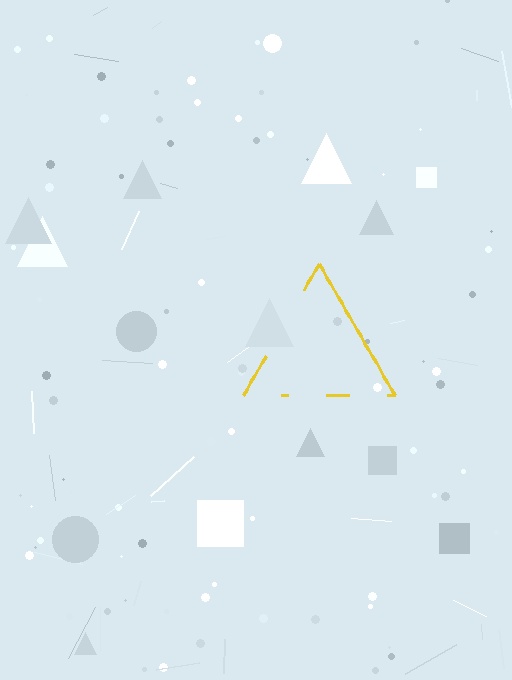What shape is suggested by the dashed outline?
The dashed outline suggests a triangle.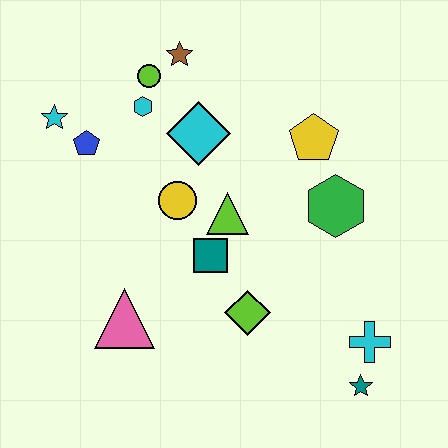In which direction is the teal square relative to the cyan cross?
The teal square is to the left of the cyan cross.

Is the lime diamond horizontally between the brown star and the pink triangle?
No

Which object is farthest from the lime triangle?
The teal star is farthest from the lime triangle.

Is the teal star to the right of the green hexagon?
Yes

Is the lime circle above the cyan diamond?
Yes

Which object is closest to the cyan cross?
The teal star is closest to the cyan cross.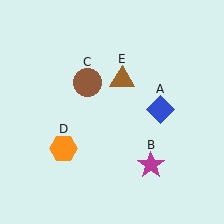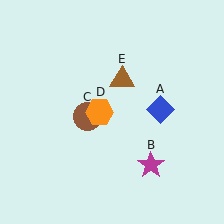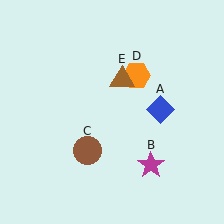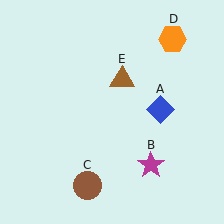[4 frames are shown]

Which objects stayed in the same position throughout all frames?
Blue diamond (object A) and magenta star (object B) and brown triangle (object E) remained stationary.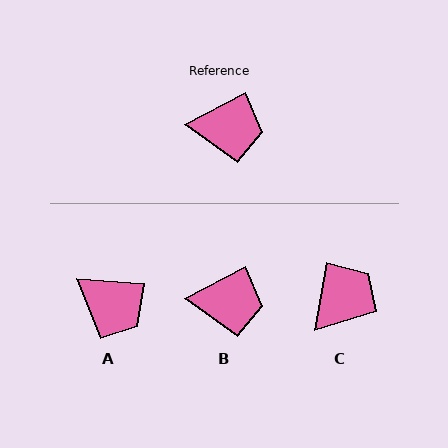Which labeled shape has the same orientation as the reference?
B.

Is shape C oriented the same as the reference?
No, it is off by about 52 degrees.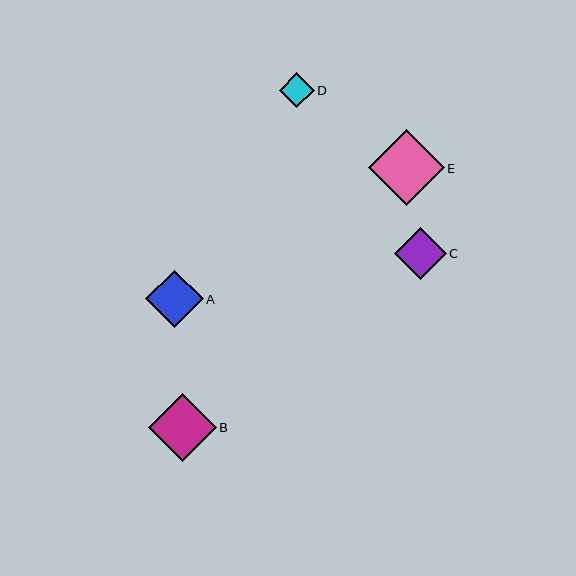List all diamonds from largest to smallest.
From largest to smallest: E, B, A, C, D.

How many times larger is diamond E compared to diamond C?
Diamond E is approximately 1.5 times the size of diamond C.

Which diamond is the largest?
Diamond E is the largest with a size of approximately 76 pixels.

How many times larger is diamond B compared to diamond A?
Diamond B is approximately 1.2 times the size of diamond A.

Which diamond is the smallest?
Diamond D is the smallest with a size of approximately 35 pixels.